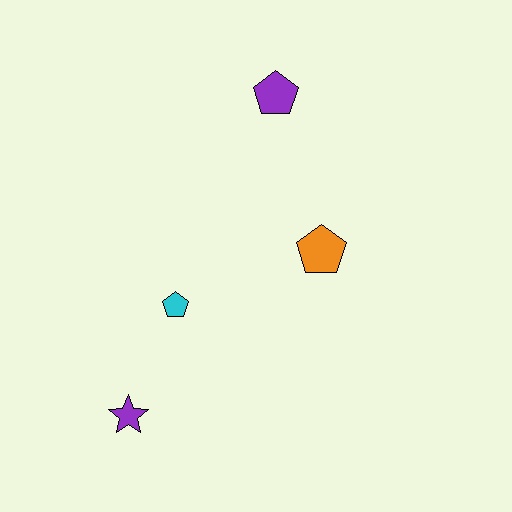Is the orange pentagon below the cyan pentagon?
No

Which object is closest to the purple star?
The cyan pentagon is closest to the purple star.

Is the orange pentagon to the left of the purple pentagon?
No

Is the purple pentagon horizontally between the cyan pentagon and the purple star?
No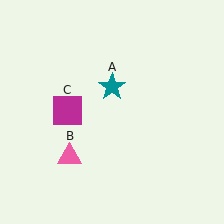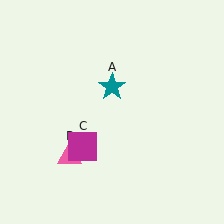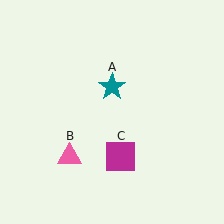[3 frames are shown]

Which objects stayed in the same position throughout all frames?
Teal star (object A) and pink triangle (object B) remained stationary.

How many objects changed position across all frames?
1 object changed position: magenta square (object C).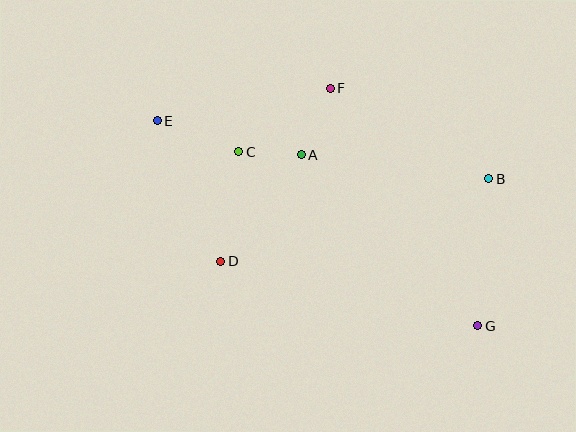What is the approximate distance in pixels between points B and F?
The distance between B and F is approximately 183 pixels.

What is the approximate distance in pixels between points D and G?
The distance between D and G is approximately 266 pixels.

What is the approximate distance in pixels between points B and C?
The distance between B and C is approximately 251 pixels.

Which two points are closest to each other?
Points A and C are closest to each other.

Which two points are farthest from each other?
Points E and G are farthest from each other.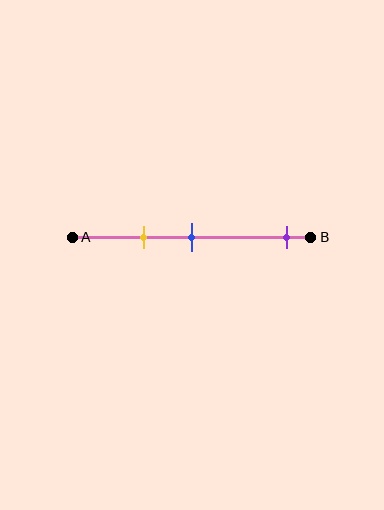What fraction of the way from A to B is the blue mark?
The blue mark is approximately 50% (0.5) of the way from A to B.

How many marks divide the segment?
There are 3 marks dividing the segment.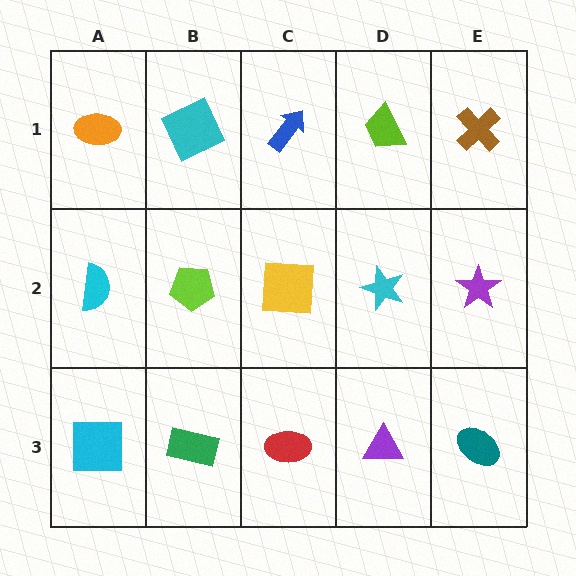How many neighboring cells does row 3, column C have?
3.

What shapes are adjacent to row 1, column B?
A lime pentagon (row 2, column B), an orange ellipse (row 1, column A), a blue arrow (row 1, column C).